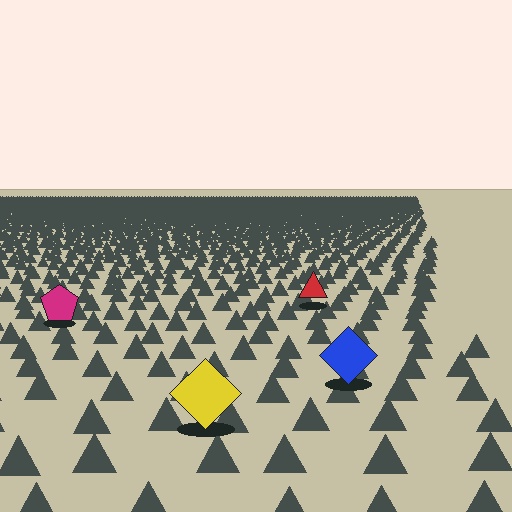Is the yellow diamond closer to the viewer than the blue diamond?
Yes. The yellow diamond is closer — you can tell from the texture gradient: the ground texture is coarser near it.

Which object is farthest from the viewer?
The red triangle is farthest from the viewer. It appears smaller and the ground texture around it is denser.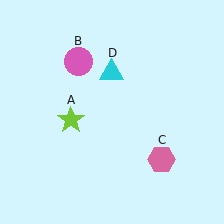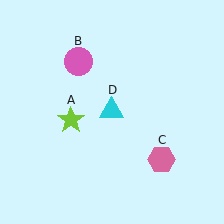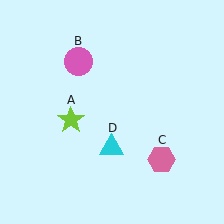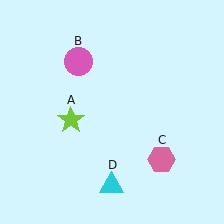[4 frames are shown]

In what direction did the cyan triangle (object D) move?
The cyan triangle (object D) moved down.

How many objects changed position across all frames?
1 object changed position: cyan triangle (object D).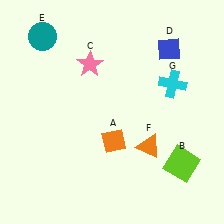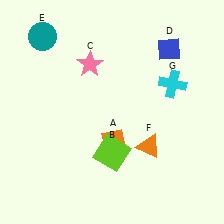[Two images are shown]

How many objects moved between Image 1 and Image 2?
1 object moved between the two images.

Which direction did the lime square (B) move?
The lime square (B) moved left.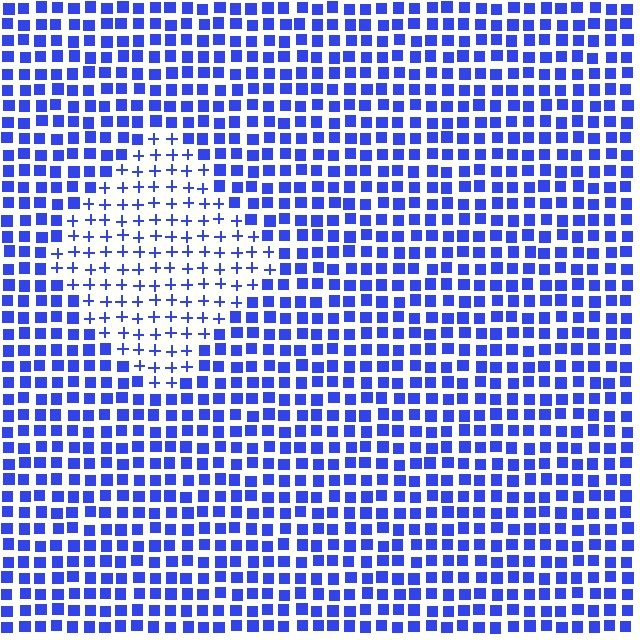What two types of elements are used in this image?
The image uses plus signs inside the diamond region and squares outside it.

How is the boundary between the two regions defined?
The boundary is defined by a change in element shape: plus signs inside vs. squares outside. All elements share the same color and spacing.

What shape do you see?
I see a diamond.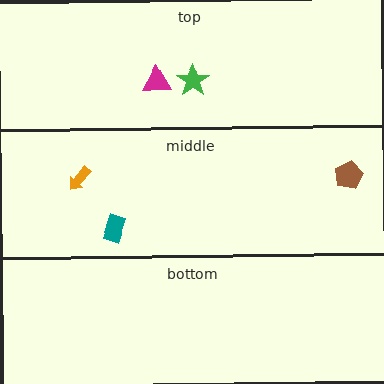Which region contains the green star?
The top region.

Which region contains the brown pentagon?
The middle region.